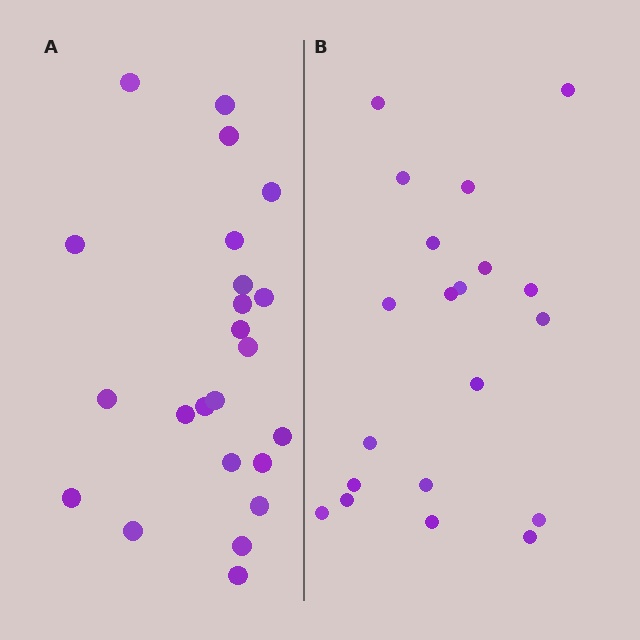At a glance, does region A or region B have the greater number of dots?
Region A (the left region) has more dots.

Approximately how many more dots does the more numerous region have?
Region A has just a few more — roughly 2 or 3 more dots than region B.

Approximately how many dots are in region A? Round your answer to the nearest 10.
About 20 dots. (The exact count is 23, which rounds to 20.)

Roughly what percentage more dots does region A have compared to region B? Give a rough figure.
About 15% more.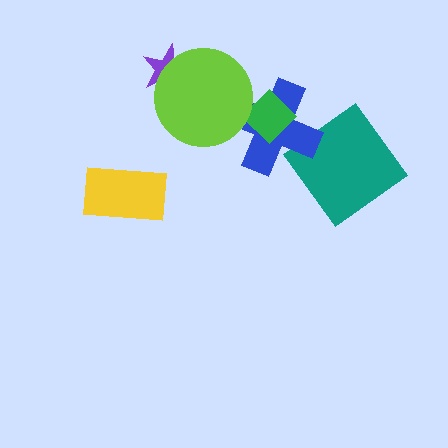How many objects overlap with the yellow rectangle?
0 objects overlap with the yellow rectangle.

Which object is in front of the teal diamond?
The blue cross is in front of the teal diamond.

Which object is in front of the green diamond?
The lime circle is in front of the green diamond.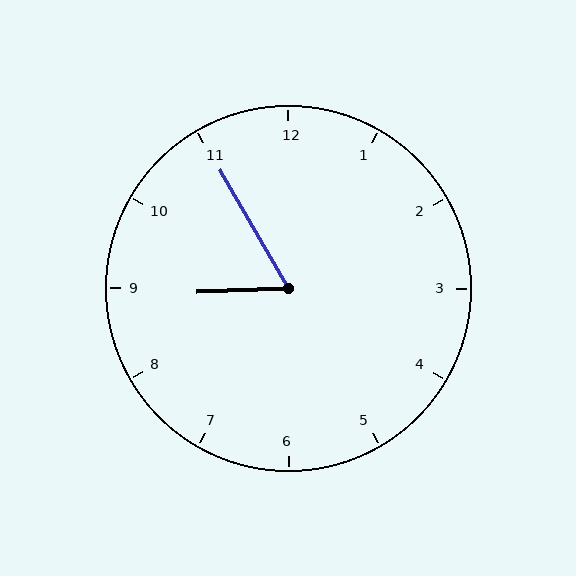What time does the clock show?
8:55.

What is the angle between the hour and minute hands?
Approximately 62 degrees.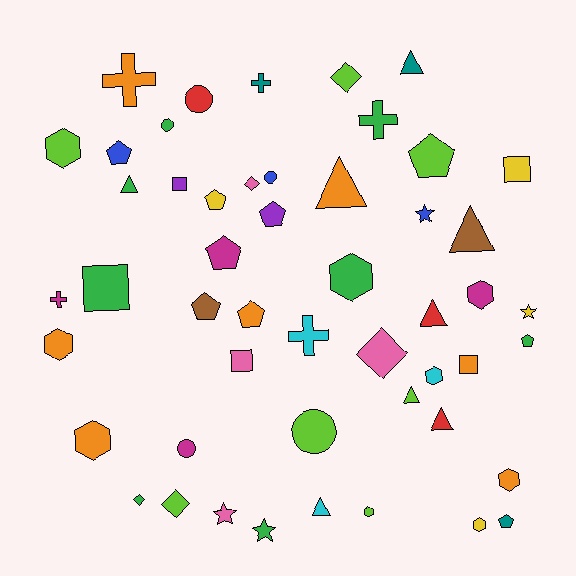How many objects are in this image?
There are 50 objects.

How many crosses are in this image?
There are 5 crosses.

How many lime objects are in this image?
There are 7 lime objects.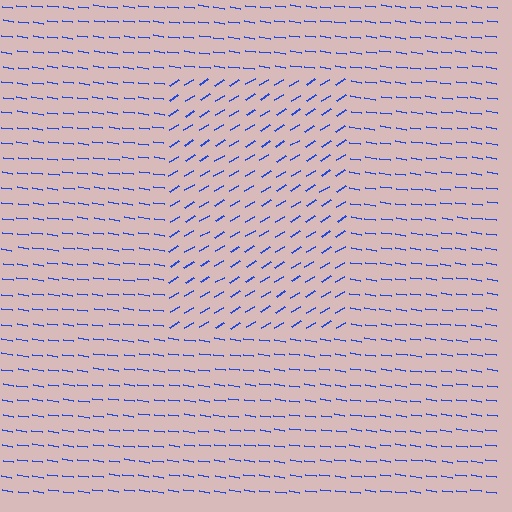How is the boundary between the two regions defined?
The boundary is defined purely by a change in line orientation (approximately 39 degrees difference). All lines are the same color and thickness.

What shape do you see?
I see a rectangle.